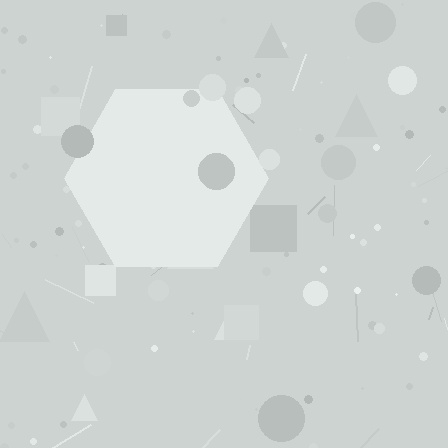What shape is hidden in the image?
A hexagon is hidden in the image.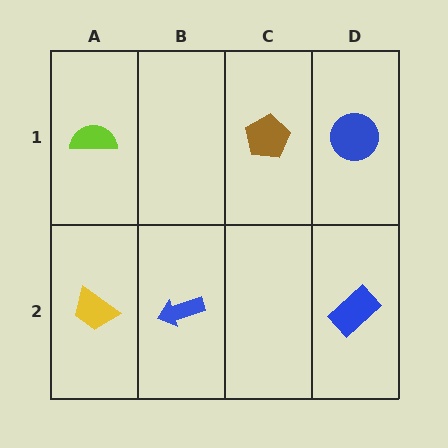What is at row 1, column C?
A brown pentagon.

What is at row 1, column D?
A blue circle.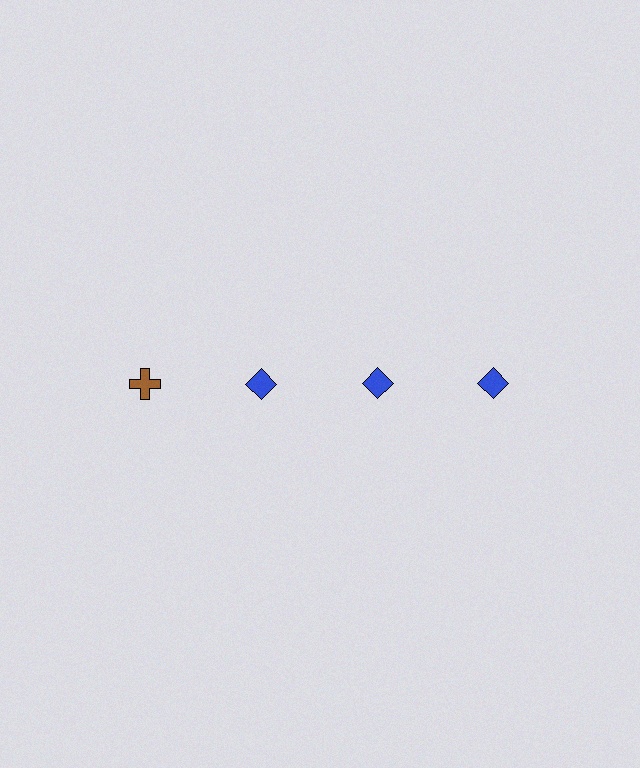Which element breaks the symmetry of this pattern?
The brown cross in the top row, leftmost column breaks the symmetry. All other shapes are blue diamonds.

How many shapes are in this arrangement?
There are 4 shapes arranged in a grid pattern.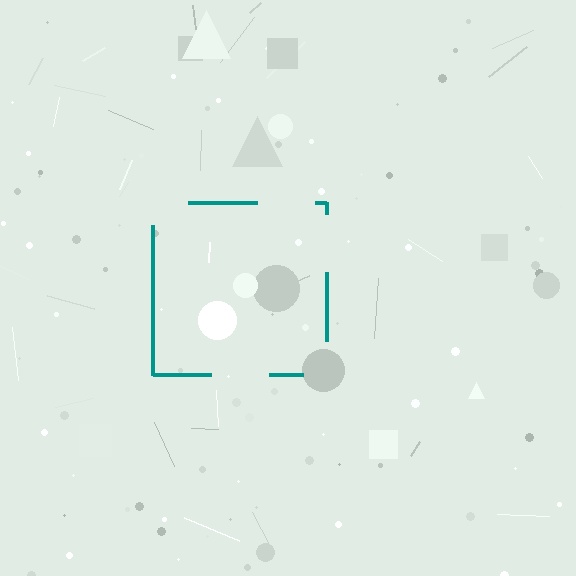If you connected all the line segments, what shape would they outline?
They would outline a square.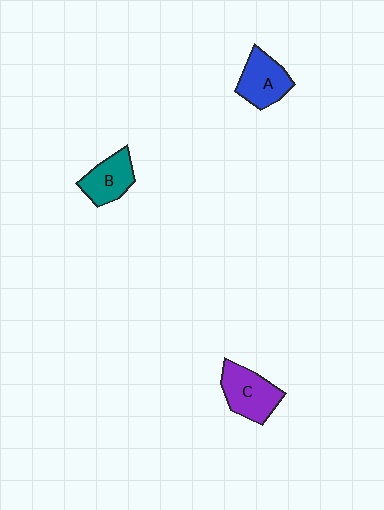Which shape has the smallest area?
Shape B (teal).